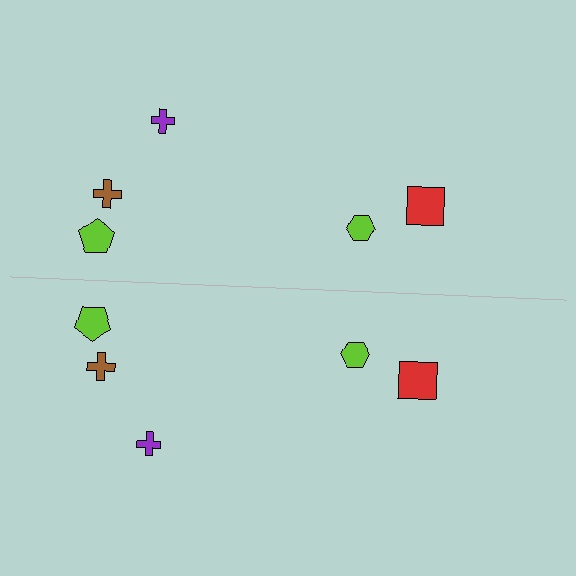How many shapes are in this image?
There are 10 shapes in this image.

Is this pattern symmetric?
Yes, this pattern has bilateral (reflection) symmetry.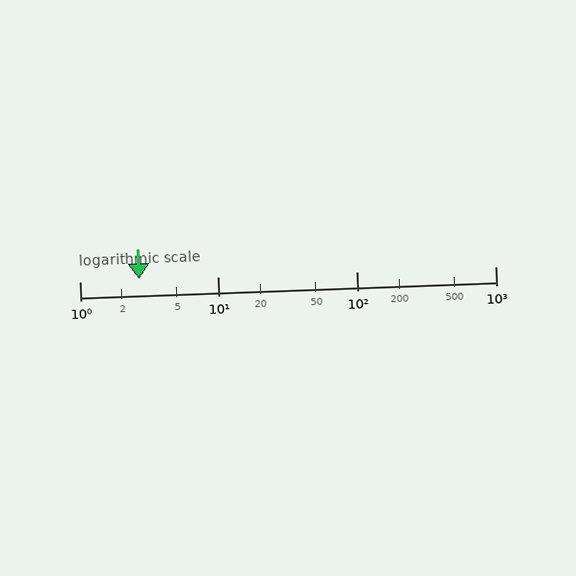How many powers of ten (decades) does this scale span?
The scale spans 3 decades, from 1 to 1000.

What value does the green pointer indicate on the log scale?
The pointer indicates approximately 2.7.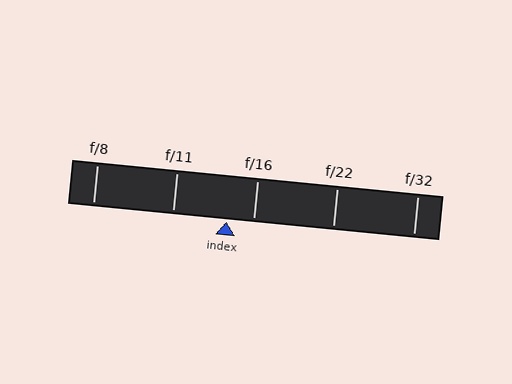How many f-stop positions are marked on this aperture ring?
There are 5 f-stop positions marked.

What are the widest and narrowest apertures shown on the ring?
The widest aperture shown is f/8 and the narrowest is f/32.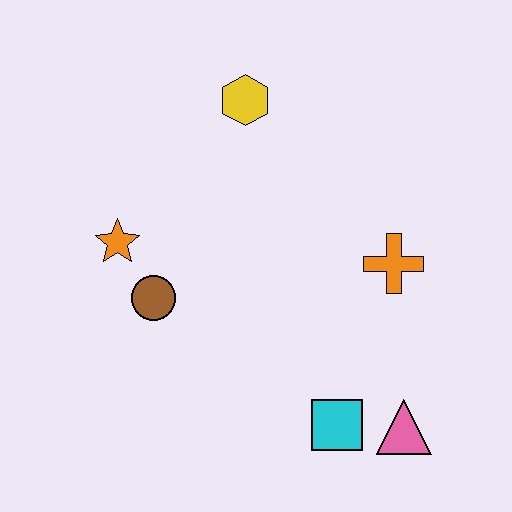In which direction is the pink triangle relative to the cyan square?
The pink triangle is to the right of the cyan square.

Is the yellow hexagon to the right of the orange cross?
No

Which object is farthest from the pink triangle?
The yellow hexagon is farthest from the pink triangle.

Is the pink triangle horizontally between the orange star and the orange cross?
No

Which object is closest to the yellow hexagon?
The orange star is closest to the yellow hexagon.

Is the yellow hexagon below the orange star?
No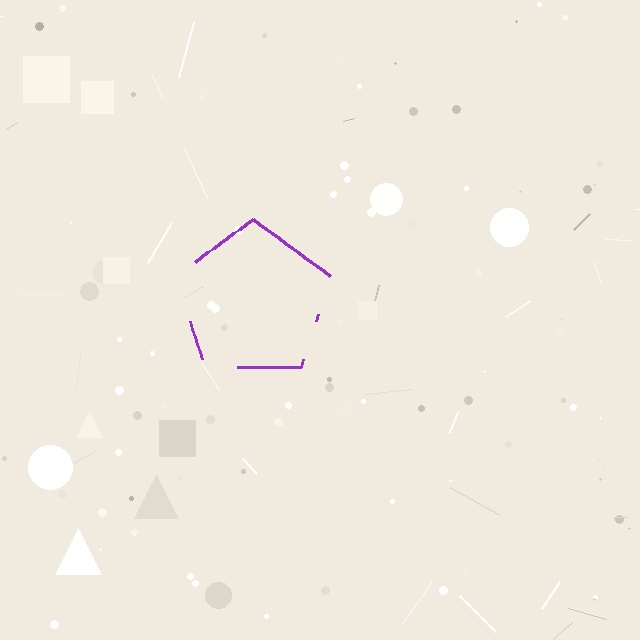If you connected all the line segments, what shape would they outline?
They would outline a pentagon.